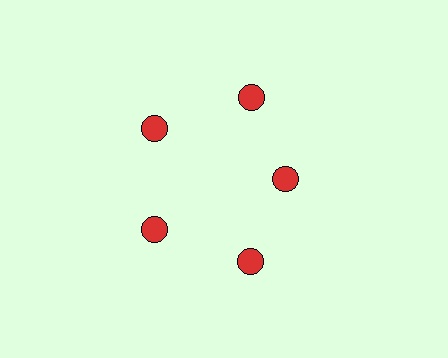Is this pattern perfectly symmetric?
No. The 5 red circles are arranged in a ring, but one element near the 3 o'clock position is pulled inward toward the center, breaking the 5-fold rotational symmetry.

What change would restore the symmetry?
The symmetry would be restored by moving it outward, back onto the ring so that all 5 circles sit at equal angles and equal distance from the center.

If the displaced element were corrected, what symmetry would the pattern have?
It would have 5-fold rotational symmetry — the pattern would map onto itself every 72 degrees.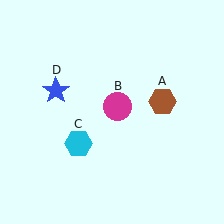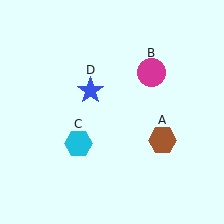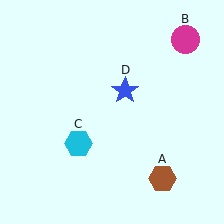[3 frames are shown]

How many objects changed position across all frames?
3 objects changed position: brown hexagon (object A), magenta circle (object B), blue star (object D).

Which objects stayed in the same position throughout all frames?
Cyan hexagon (object C) remained stationary.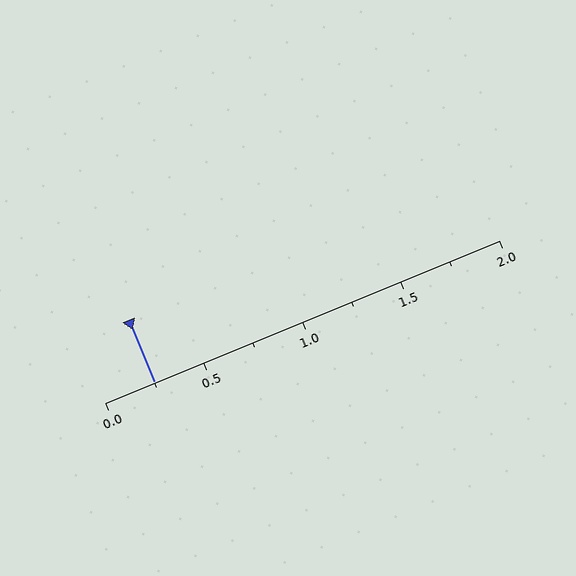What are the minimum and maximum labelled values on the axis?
The axis runs from 0.0 to 2.0.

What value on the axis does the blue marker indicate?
The marker indicates approximately 0.25.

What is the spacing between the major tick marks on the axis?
The major ticks are spaced 0.5 apart.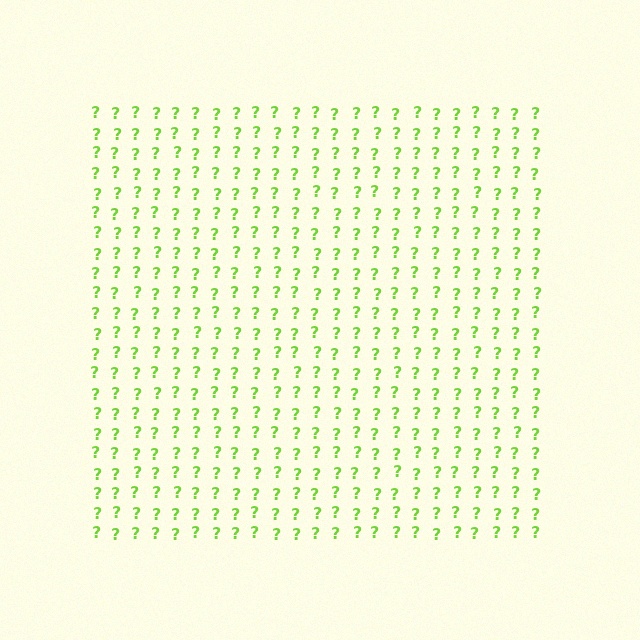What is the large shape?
The large shape is a square.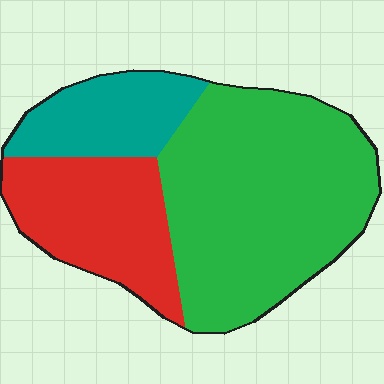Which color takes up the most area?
Green, at roughly 55%.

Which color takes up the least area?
Teal, at roughly 20%.